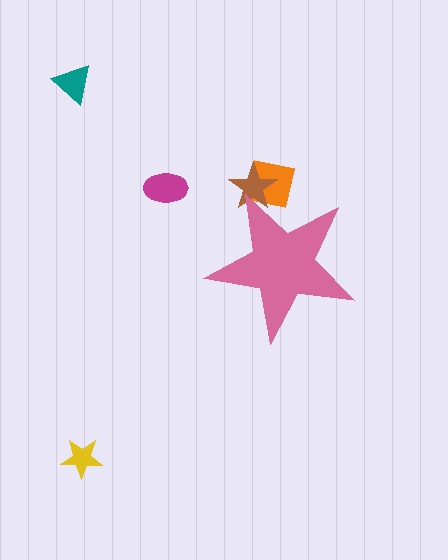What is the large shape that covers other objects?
A pink star.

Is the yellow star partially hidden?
No, the yellow star is fully visible.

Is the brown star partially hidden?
Yes, the brown star is partially hidden behind the pink star.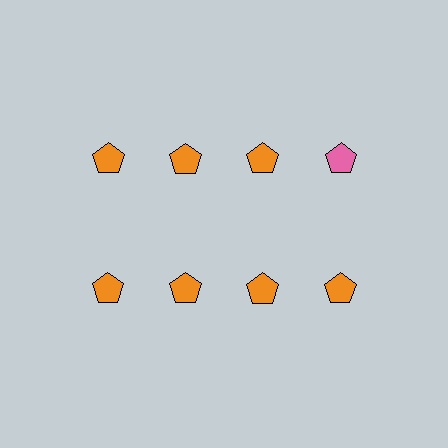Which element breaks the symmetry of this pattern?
The pink pentagon in the top row, second from right column breaks the symmetry. All other shapes are orange pentagons.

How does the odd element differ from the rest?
It has a different color: pink instead of orange.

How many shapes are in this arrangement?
There are 8 shapes arranged in a grid pattern.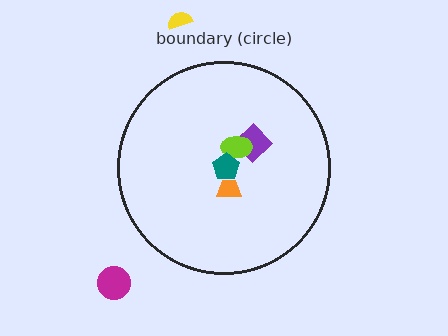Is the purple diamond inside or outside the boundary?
Inside.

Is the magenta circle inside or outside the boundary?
Outside.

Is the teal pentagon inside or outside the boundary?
Inside.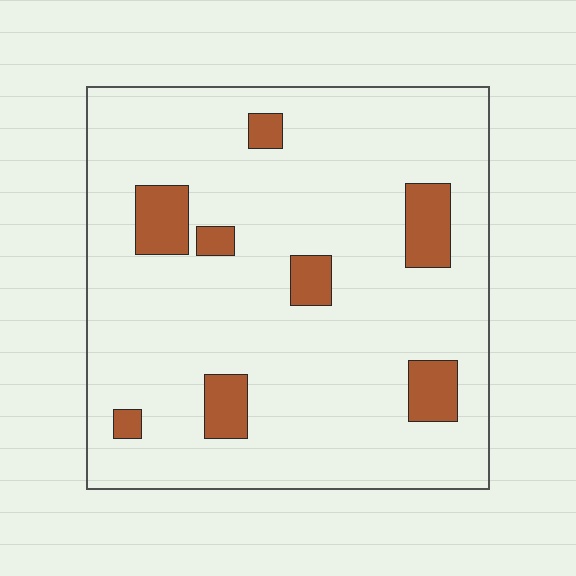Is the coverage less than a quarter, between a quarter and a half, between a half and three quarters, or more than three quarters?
Less than a quarter.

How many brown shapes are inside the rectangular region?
8.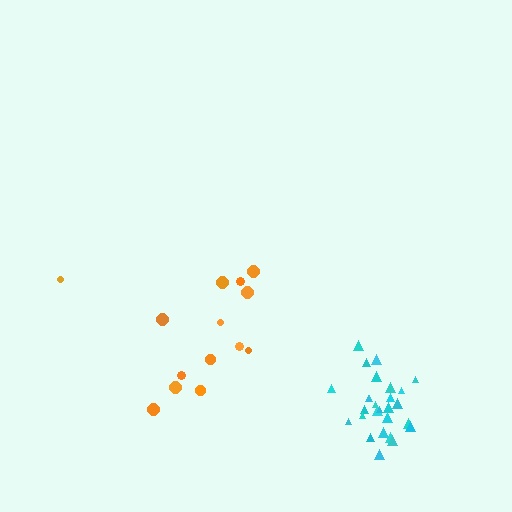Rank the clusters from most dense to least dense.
cyan, orange.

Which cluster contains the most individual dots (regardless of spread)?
Cyan (27).